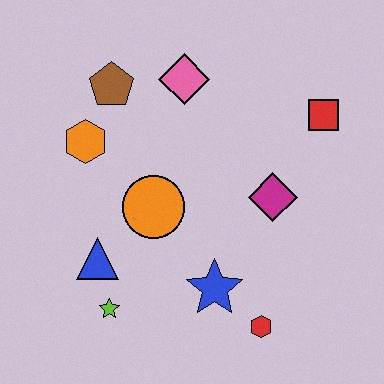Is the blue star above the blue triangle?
No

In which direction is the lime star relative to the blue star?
The lime star is to the left of the blue star.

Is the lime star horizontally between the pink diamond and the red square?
No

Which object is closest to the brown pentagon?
The orange hexagon is closest to the brown pentagon.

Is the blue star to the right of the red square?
No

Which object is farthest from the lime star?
The red square is farthest from the lime star.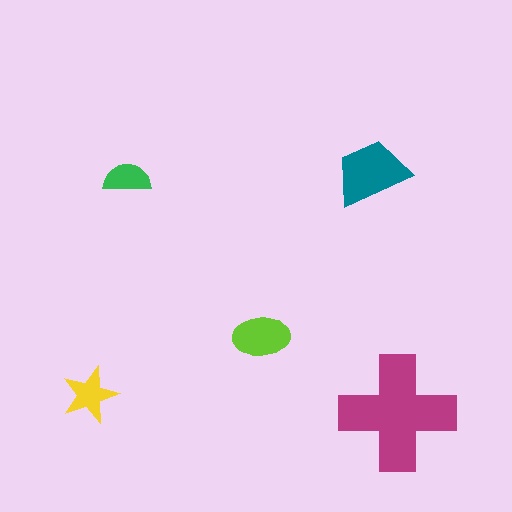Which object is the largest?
The magenta cross.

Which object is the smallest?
The green semicircle.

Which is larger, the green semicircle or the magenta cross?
The magenta cross.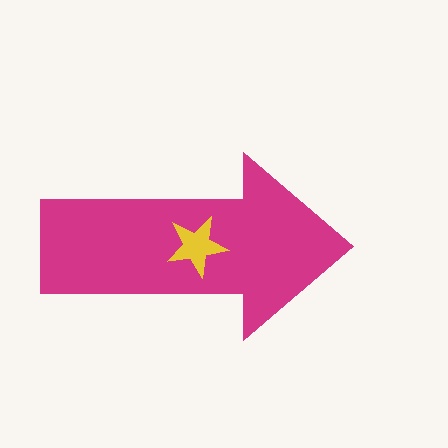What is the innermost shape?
The yellow star.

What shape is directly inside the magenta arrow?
The yellow star.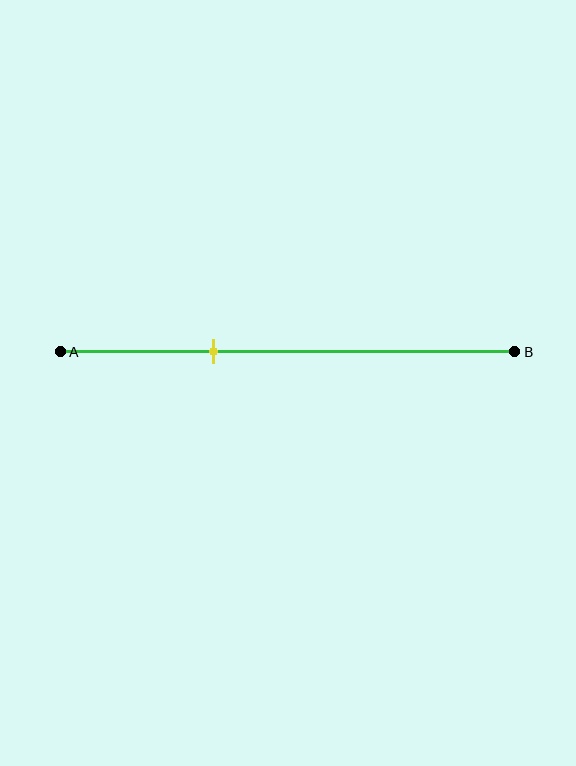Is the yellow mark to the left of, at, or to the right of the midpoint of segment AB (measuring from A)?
The yellow mark is to the left of the midpoint of segment AB.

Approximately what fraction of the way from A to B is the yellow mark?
The yellow mark is approximately 35% of the way from A to B.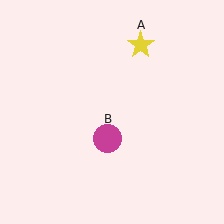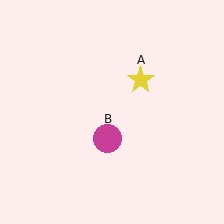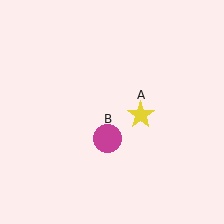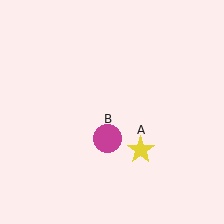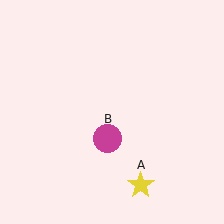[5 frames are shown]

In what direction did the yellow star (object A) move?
The yellow star (object A) moved down.